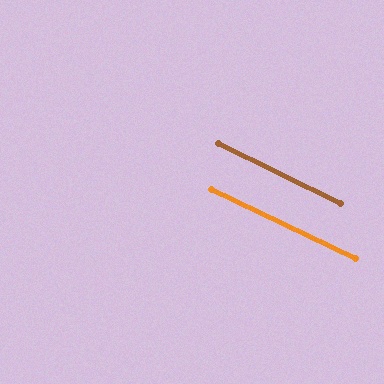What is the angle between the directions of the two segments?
Approximately 0 degrees.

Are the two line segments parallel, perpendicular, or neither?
Parallel — their directions differ by only 0.3°.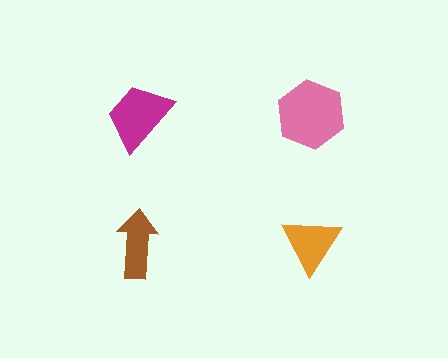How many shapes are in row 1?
2 shapes.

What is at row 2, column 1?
A brown arrow.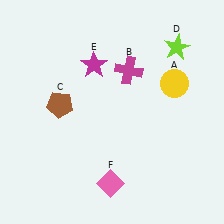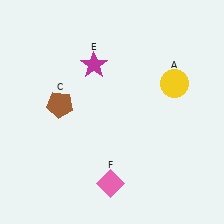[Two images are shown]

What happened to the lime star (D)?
The lime star (D) was removed in Image 2. It was in the top-right area of Image 1.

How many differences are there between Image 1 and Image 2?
There are 2 differences between the two images.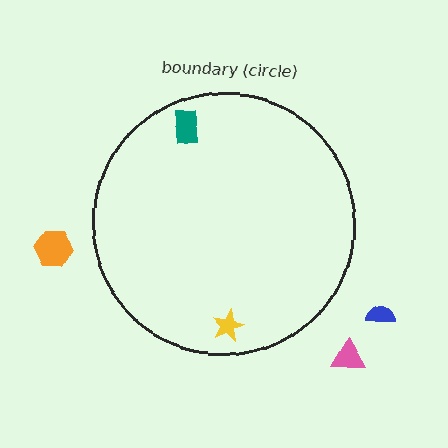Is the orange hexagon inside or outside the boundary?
Outside.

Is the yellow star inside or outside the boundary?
Inside.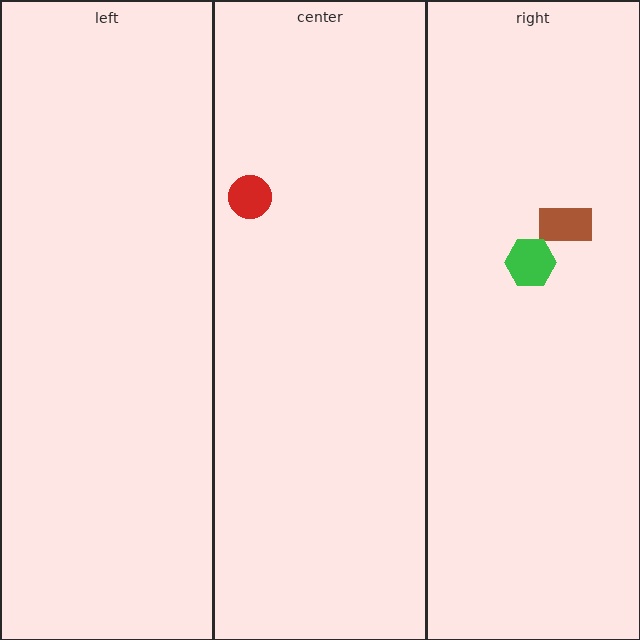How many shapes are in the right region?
2.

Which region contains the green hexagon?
The right region.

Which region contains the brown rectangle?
The right region.